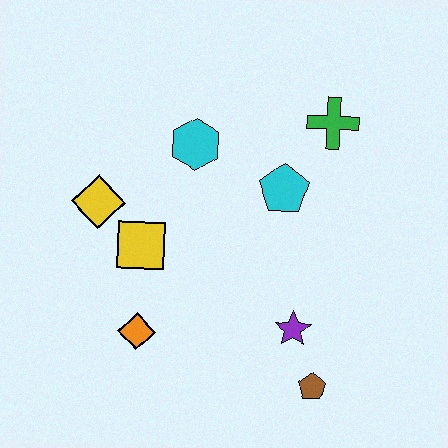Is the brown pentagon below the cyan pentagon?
Yes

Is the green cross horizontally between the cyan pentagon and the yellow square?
No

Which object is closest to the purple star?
The brown pentagon is closest to the purple star.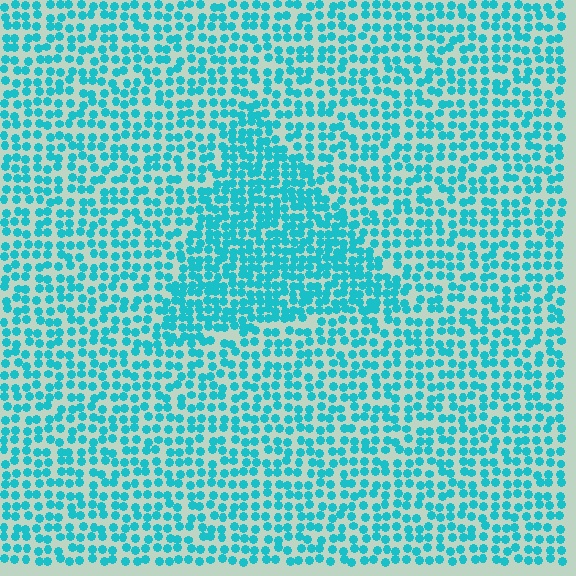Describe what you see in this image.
The image contains small cyan elements arranged at two different densities. A triangle-shaped region is visible where the elements are more densely packed than the surrounding area.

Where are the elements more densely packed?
The elements are more densely packed inside the triangle boundary.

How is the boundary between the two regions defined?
The boundary is defined by a change in element density (approximately 1.6x ratio). All elements are the same color, size, and shape.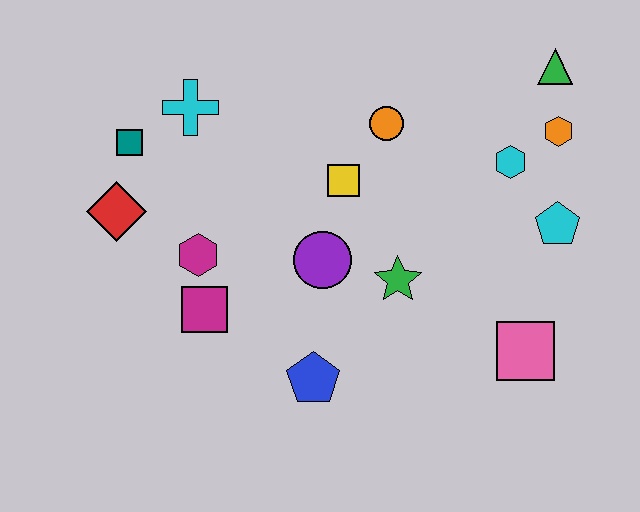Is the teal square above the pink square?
Yes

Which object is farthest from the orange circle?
The red diamond is farthest from the orange circle.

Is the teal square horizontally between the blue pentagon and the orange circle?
No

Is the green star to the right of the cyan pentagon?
No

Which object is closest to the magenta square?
The magenta hexagon is closest to the magenta square.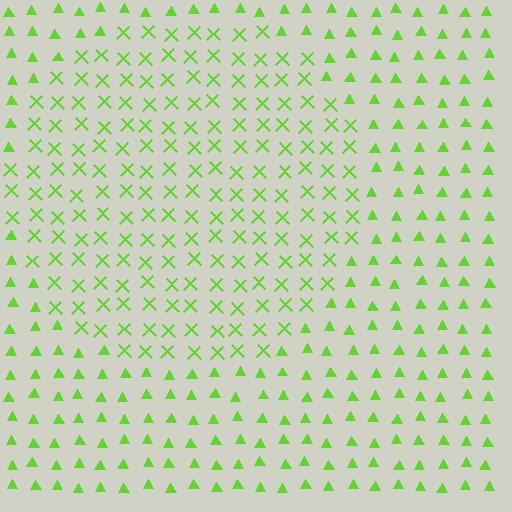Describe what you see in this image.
The image is filled with small lime elements arranged in a uniform grid. A circle-shaped region contains X marks, while the surrounding area contains triangles. The boundary is defined purely by the change in element shape.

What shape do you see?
I see a circle.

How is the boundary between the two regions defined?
The boundary is defined by a change in element shape: X marks inside vs. triangles outside. All elements share the same color and spacing.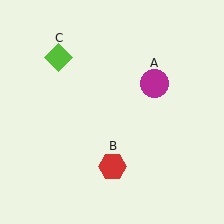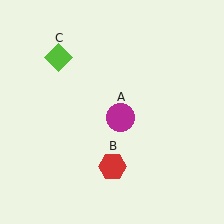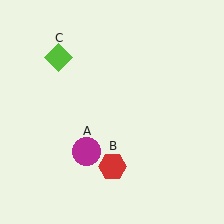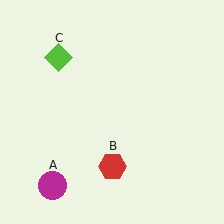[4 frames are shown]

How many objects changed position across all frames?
1 object changed position: magenta circle (object A).